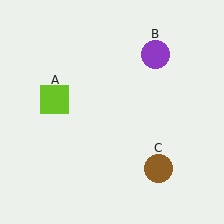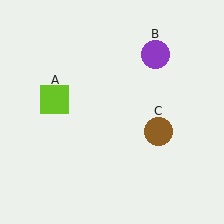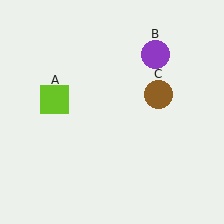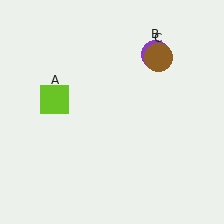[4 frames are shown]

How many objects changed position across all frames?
1 object changed position: brown circle (object C).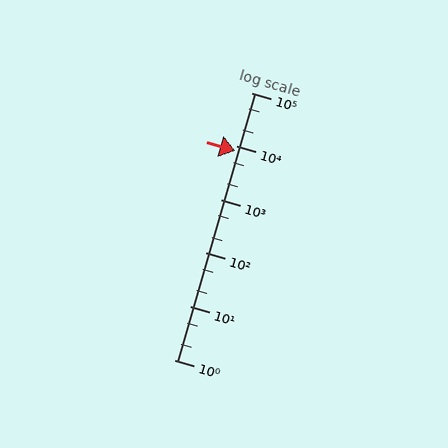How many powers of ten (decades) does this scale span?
The scale spans 5 decades, from 1 to 100000.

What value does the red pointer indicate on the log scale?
The pointer indicates approximately 8100.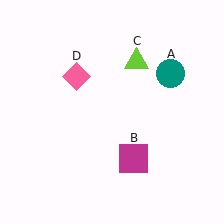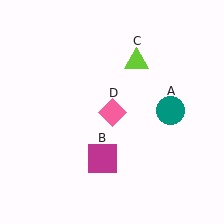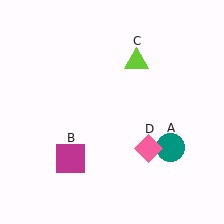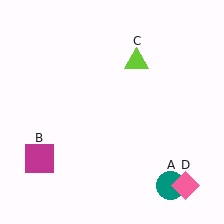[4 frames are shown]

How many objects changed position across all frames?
3 objects changed position: teal circle (object A), magenta square (object B), pink diamond (object D).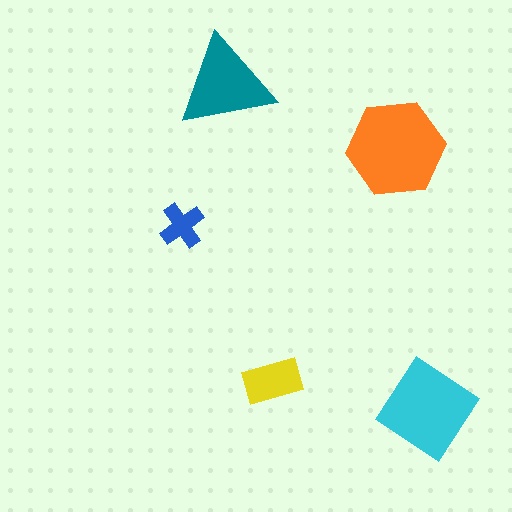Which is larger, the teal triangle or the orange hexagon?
The orange hexagon.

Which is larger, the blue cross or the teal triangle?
The teal triangle.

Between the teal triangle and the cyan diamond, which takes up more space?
The cyan diamond.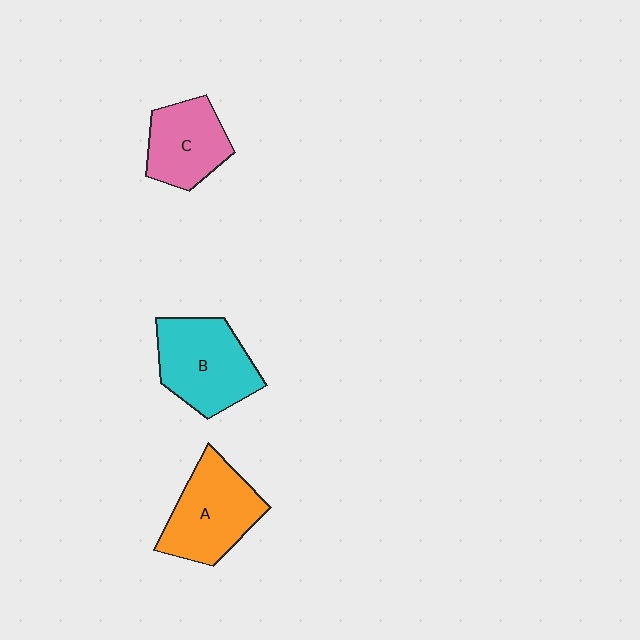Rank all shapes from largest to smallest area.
From largest to smallest: B (cyan), A (orange), C (pink).